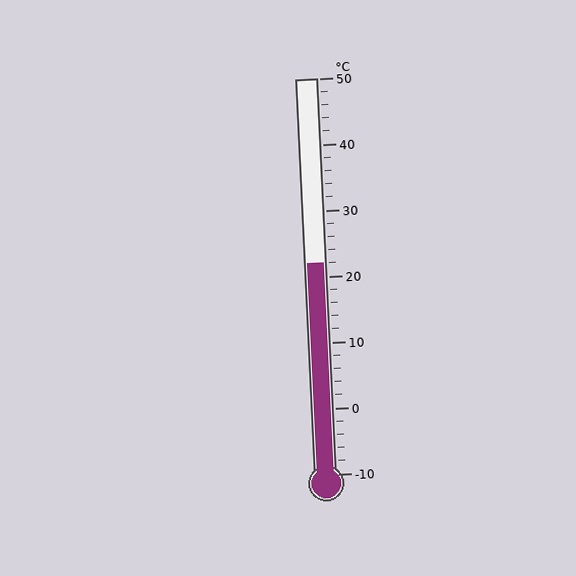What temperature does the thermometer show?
The thermometer shows approximately 22°C.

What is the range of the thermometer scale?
The thermometer scale ranges from -10°C to 50°C.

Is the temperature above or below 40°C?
The temperature is below 40°C.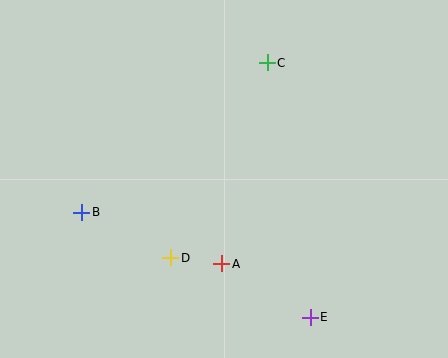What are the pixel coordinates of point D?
Point D is at (171, 258).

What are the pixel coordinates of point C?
Point C is at (267, 63).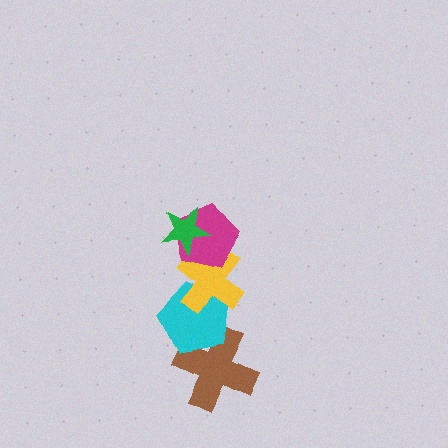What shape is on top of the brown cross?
The cyan pentagon is on top of the brown cross.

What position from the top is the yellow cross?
The yellow cross is 3rd from the top.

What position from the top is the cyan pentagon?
The cyan pentagon is 4th from the top.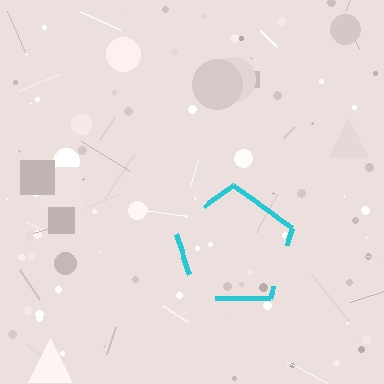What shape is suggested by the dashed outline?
The dashed outline suggests a pentagon.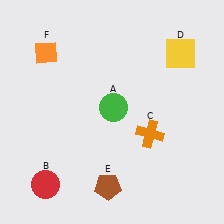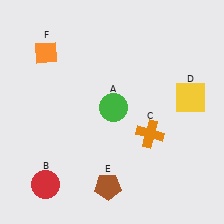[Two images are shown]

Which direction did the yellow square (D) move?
The yellow square (D) moved down.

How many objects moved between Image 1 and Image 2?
1 object moved between the two images.